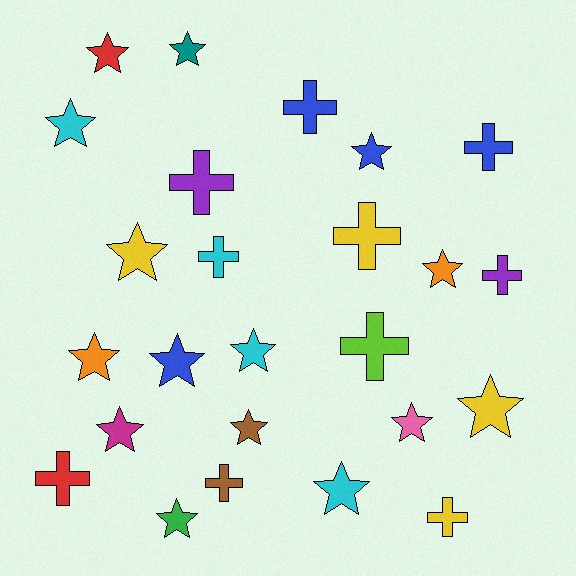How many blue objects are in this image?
There are 4 blue objects.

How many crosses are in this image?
There are 10 crosses.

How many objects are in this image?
There are 25 objects.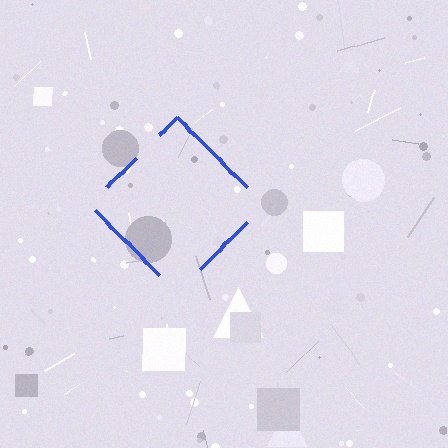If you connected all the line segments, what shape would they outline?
They would outline a diamond.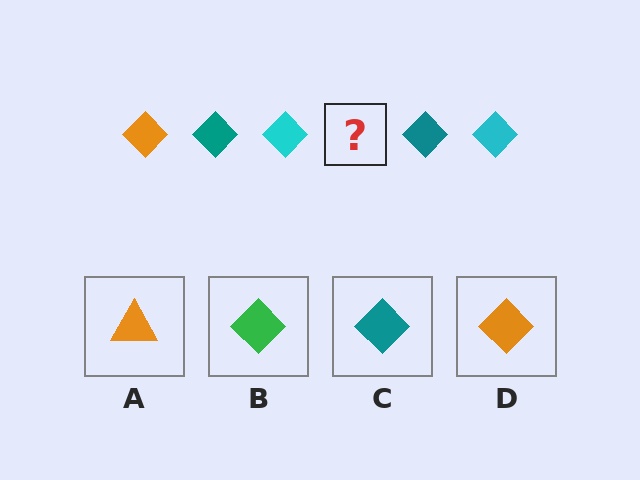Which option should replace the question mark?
Option D.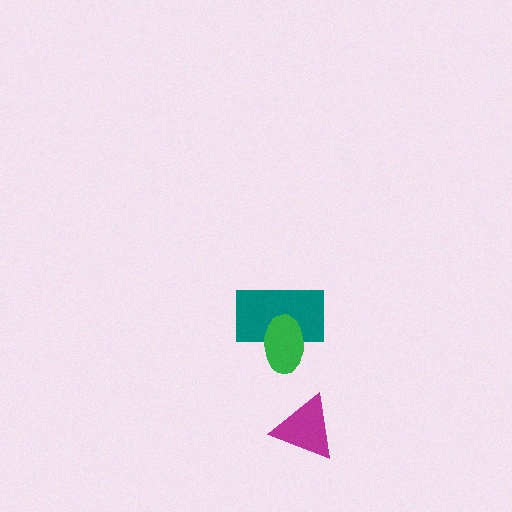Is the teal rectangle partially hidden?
Yes, it is partially covered by another shape.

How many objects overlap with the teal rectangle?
1 object overlaps with the teal rectangle.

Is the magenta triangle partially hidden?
No, no other shape covers it.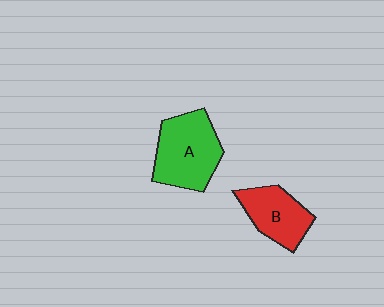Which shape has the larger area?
Shape A (green).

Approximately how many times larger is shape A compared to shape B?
Approximately 1.4 times.